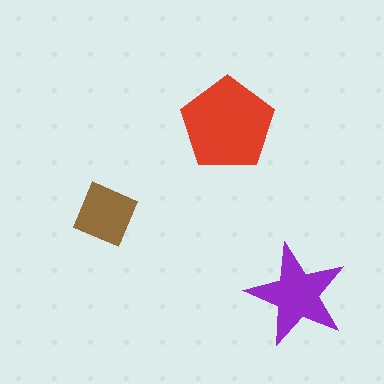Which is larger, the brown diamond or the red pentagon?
The red pentagon.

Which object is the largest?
The red pentagon.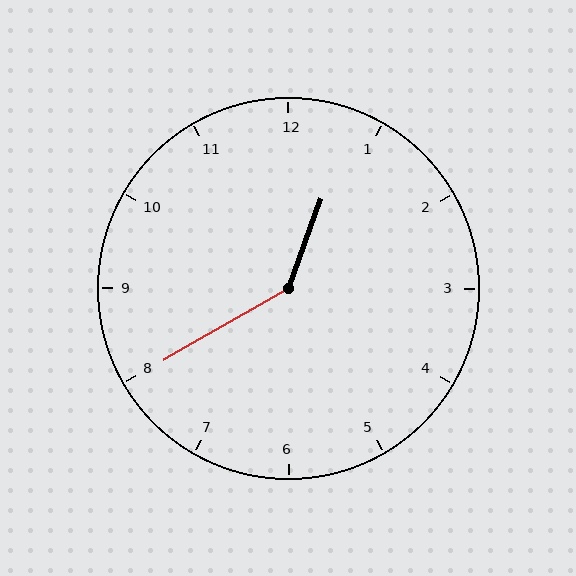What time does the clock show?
12:40.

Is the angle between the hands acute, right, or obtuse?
It is obtuse.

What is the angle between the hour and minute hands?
Approximately 140 degrees.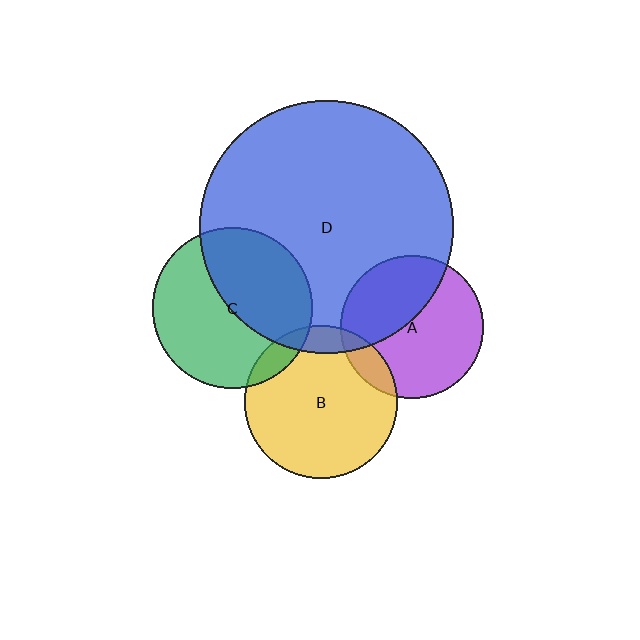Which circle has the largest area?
Circle D (blue).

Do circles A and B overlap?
Yes.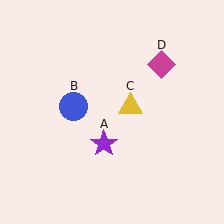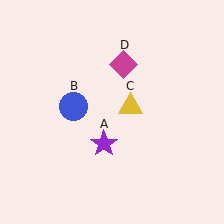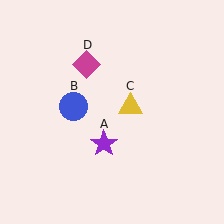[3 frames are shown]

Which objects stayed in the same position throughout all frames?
Purple star (object A) and blue circle (object B) and yellow triangle (object C) remained stationary.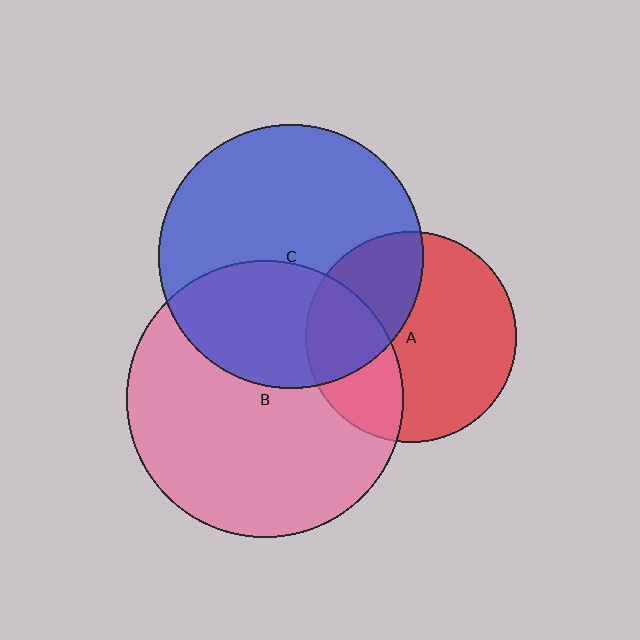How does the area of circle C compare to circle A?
Approximately 1.6 times.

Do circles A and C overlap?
Yes.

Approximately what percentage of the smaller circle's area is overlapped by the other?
Approximately 35%.